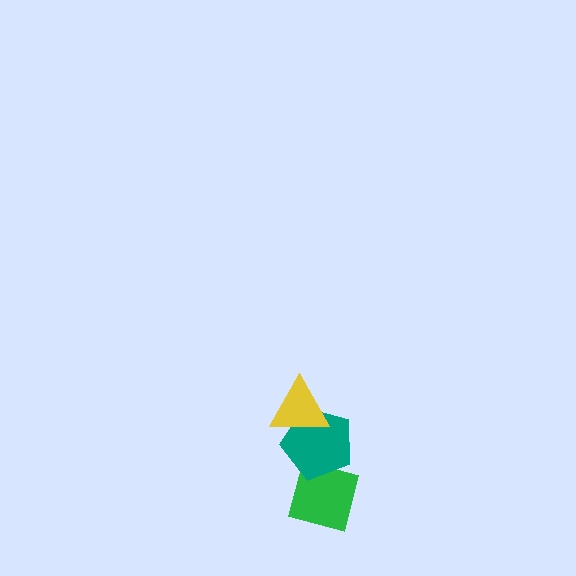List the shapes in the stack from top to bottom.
From top to bottom: the yellow triangle, the teal pentagon, the green square.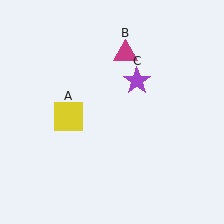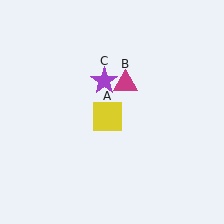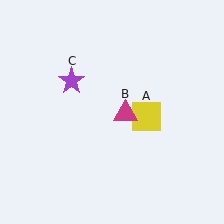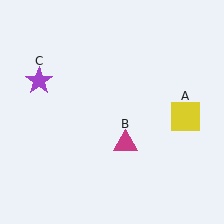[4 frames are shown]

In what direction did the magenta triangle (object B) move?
The magenta triangle (object B) moved down.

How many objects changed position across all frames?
3 objects changed position: yellow square (object A), magenta triangle (object B), purple star (object C).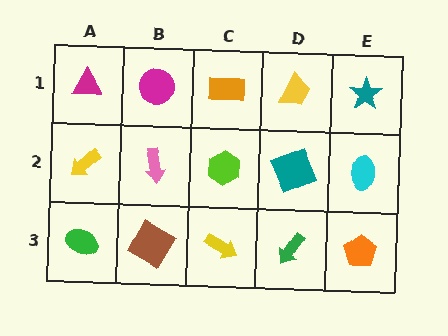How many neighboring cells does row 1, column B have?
3.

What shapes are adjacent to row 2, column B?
A magenta circle (row 1, column B), a brown square (row 3, column B), a yellow arrow (row 2, column A), a lime hexagon (row 2, column C).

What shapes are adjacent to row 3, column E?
A cyan ellipse (row 2, column E), a green arrow (row 3, column D).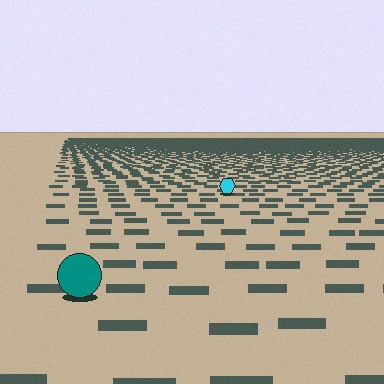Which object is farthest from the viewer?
The cyan hexagon is farthest from the viewer. It appears smaller and the ground texture around it is denser.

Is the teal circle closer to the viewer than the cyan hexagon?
Yes. The teal circle is closer — you can tell from the texture gradient: the ground texture is coarser near it.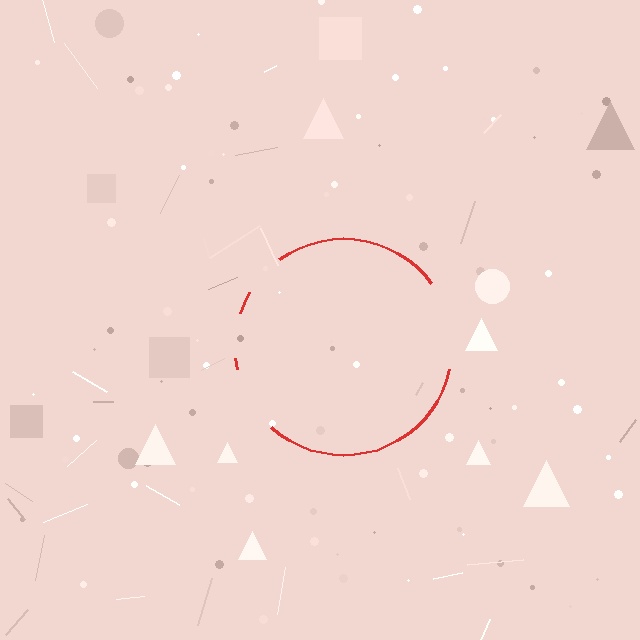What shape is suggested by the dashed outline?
The dashed outline suggests a circle.